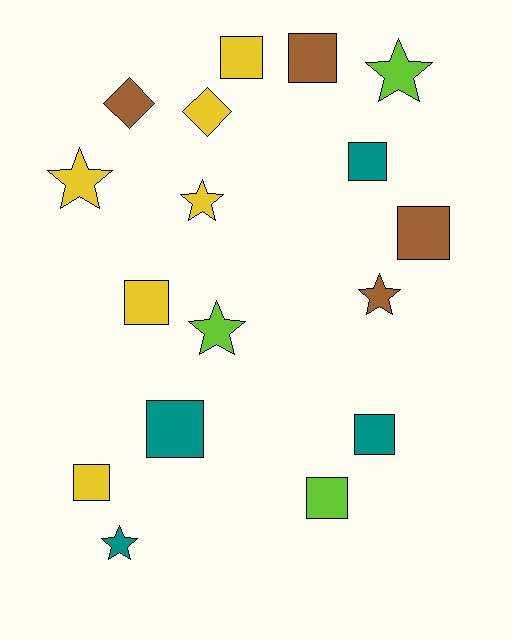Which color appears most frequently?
Yellow, with 6 objects.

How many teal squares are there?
There are 3 teal squares.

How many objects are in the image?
There are 17 objects.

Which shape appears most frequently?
Square, with 9 objects.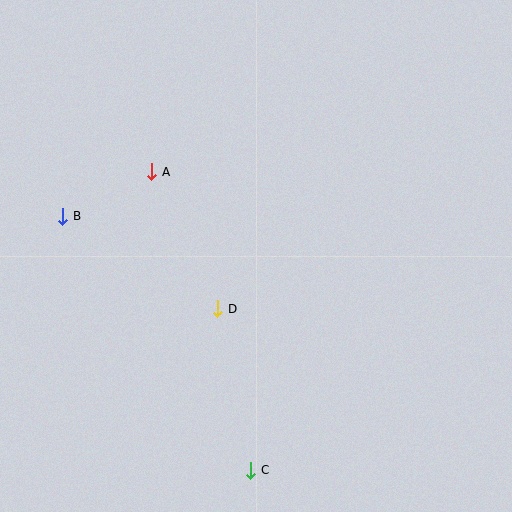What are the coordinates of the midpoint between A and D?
The midpoint between A and D is at (185, 240).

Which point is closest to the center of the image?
Point D at (218, 309) is closest to the center.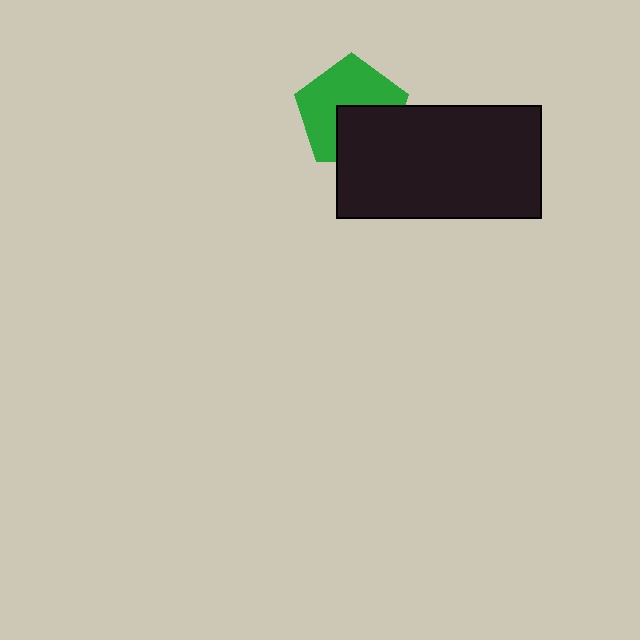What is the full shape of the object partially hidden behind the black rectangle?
The partially hidden object is a green pentagon.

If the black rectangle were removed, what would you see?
You would see the complete green pentagon.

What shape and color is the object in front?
The object in front is a black rectangle.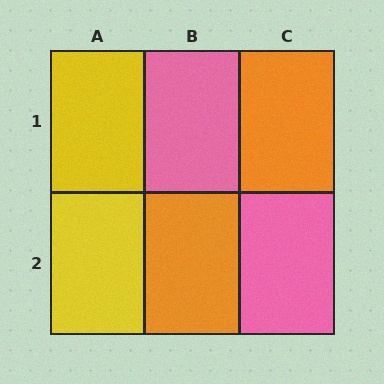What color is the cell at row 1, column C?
Orange.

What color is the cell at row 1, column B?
Pink.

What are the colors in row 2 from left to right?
Yellow, orange, pink.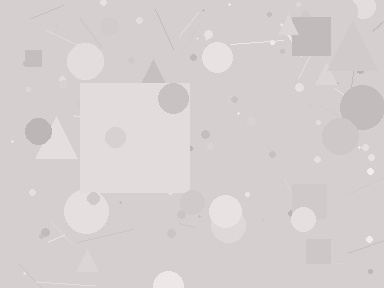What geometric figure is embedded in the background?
A square is embedded in the background.